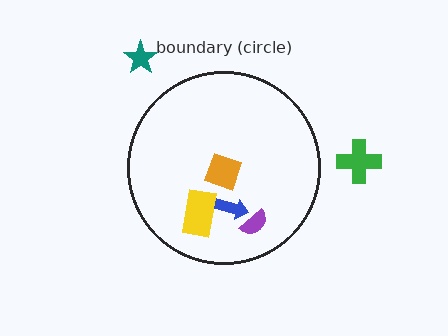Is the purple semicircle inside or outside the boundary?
Inside.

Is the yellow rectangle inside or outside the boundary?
Inside.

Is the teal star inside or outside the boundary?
Outside.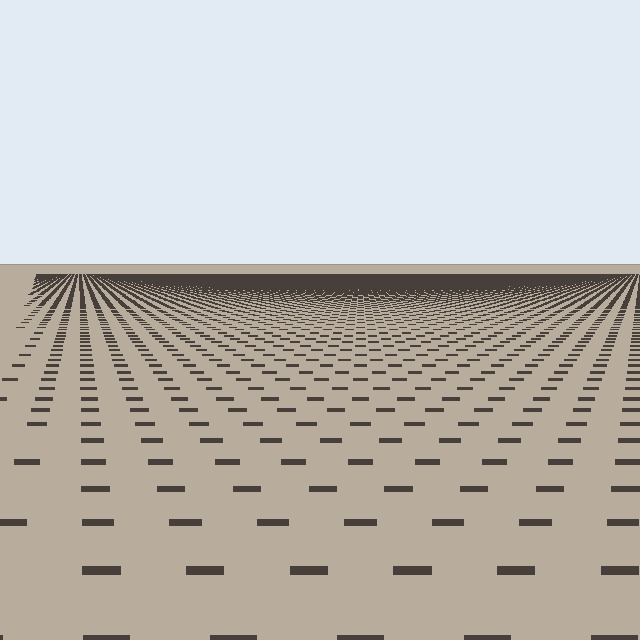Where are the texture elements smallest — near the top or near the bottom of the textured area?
Near the top.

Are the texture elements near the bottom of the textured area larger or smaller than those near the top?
Larger. Near the bottom, elements are closer to the viewer and appear at a bigger on-screen size.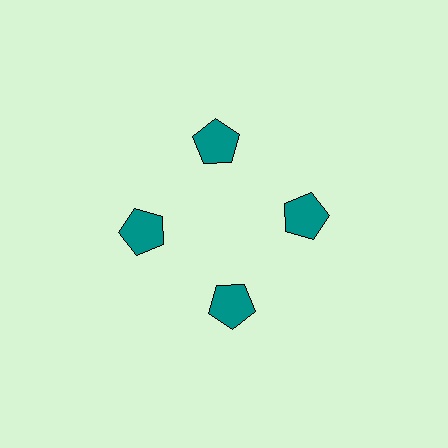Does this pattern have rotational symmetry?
Yes, this pattern has 4-fold rotational symmetry. It looks the same after rotating 90 degrees around the center.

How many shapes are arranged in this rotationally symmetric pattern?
There are 4 shapes, arranged in 4 groups of 1.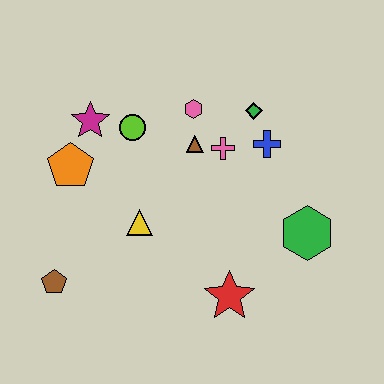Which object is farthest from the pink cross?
The brown pentagon is farthest from the pink cross.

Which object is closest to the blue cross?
The green diamond is closest to the blue cross.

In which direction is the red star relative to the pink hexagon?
The red star is below the pink hexagon.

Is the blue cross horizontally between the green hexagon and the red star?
Yes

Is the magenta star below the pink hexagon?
Yes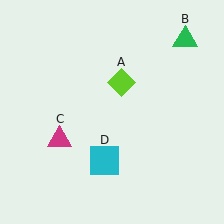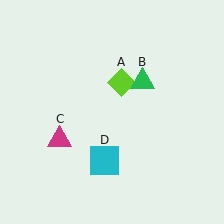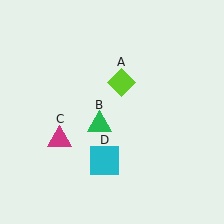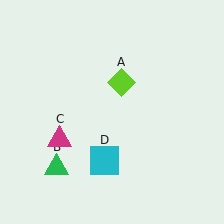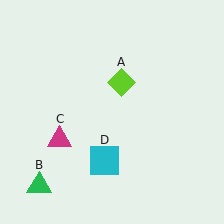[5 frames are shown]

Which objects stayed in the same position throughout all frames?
Lime diamond (object A) and magenta triangle (object C) and cyan square (object D) remained stationary.